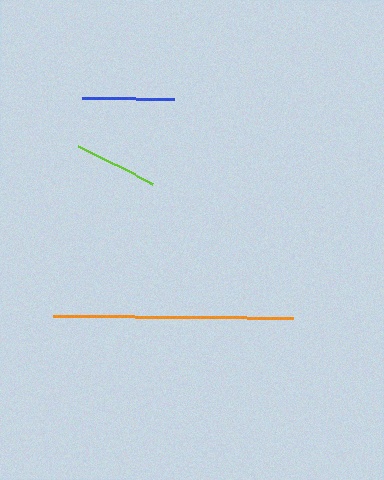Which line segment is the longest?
The orange line is the longest at approximately 240 pixels.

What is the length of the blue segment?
The blue segment is approximately 92 pixels long.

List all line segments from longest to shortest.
From longest to shortest: orange, blue, lime.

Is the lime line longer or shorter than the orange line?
The orange line is longer than the lime line.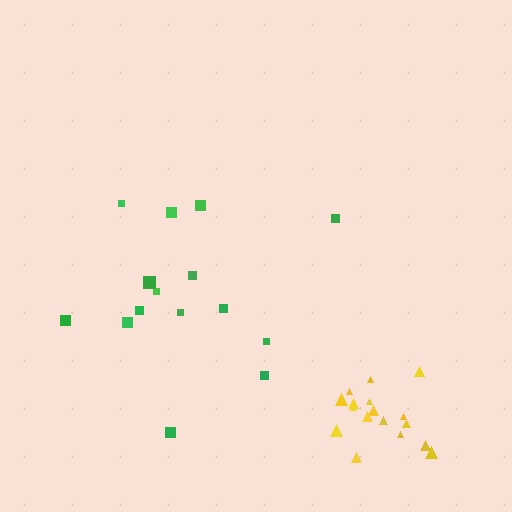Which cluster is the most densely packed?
Yellow.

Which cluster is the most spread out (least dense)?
Green.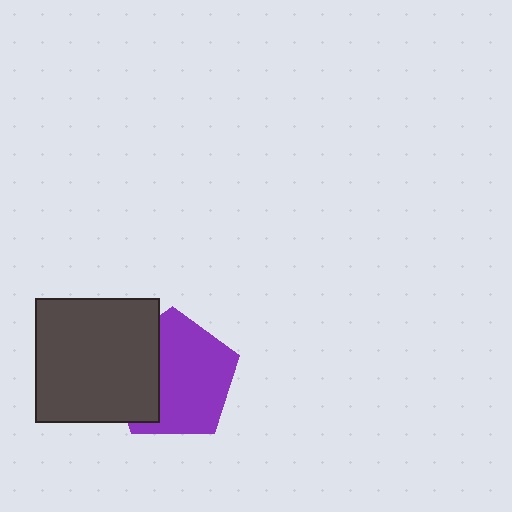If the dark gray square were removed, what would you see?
You would see the complete purple pentagon.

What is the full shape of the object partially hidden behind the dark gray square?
The partially hidden object is a purple pentagon.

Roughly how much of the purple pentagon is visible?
Most of it is visible (roughly 66%).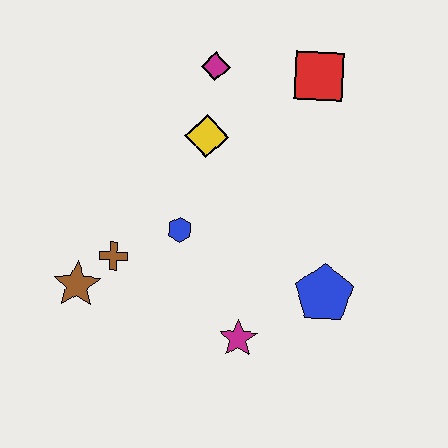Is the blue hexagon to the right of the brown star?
Yes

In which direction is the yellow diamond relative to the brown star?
The yellow diamond is above the brown star.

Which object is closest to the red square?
The magenta diamond is closest to the red square.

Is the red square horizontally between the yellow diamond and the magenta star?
No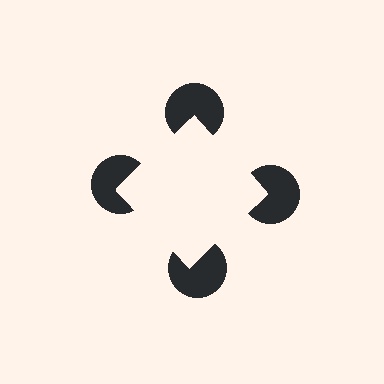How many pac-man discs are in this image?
There are 4 — one at each vertex of the illusory square.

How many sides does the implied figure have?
4 sides.